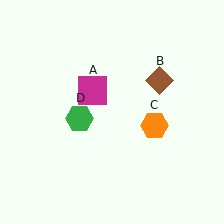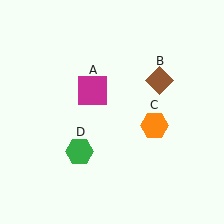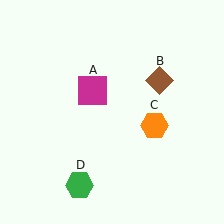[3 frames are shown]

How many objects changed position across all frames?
1 object changed position: green hexagon (object D).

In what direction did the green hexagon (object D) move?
The green hexagon (object D) moved down.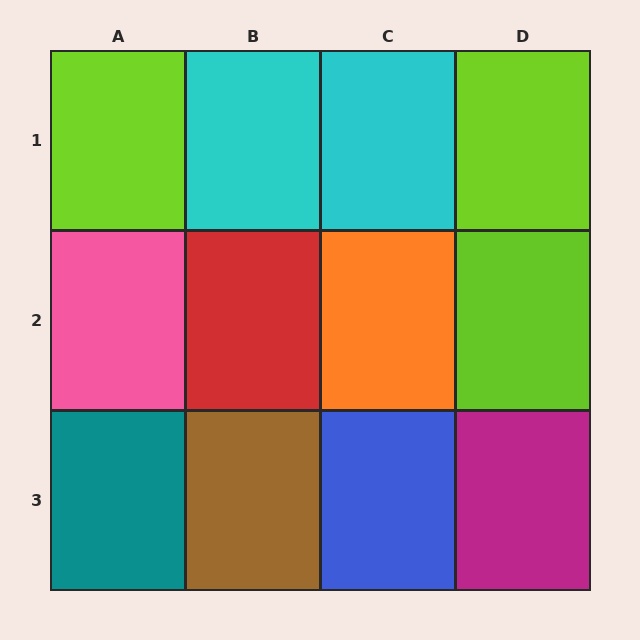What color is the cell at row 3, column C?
Blue.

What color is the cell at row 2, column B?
Red.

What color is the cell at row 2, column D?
Lime.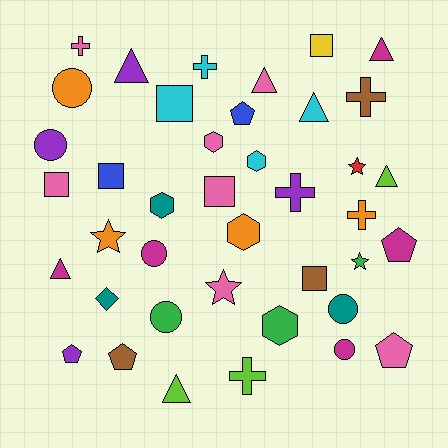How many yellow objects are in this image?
There is 1 yellow object.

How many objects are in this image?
There are 40 objects.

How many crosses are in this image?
There are 6 crosses.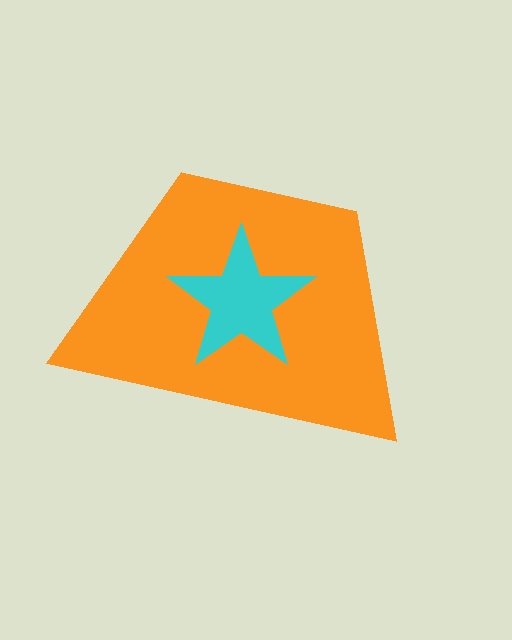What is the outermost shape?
The orange trapezoid.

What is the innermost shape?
The cyan star.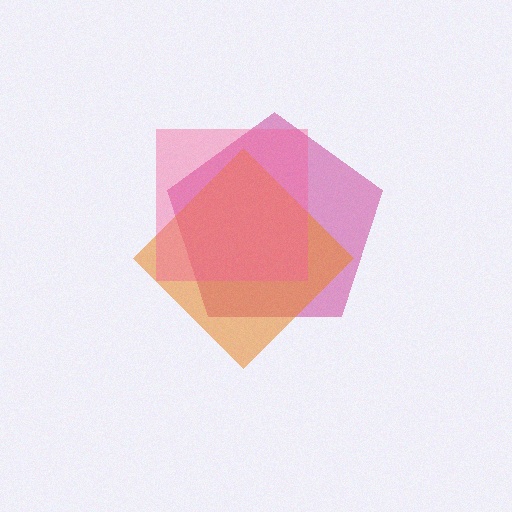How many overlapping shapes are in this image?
There are 3 overlapping shapes in the image.